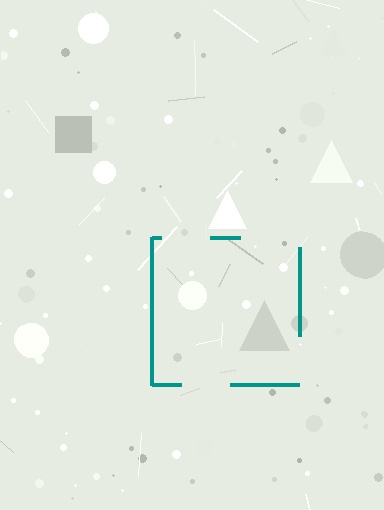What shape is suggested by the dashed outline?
The dashed outline suggests a square.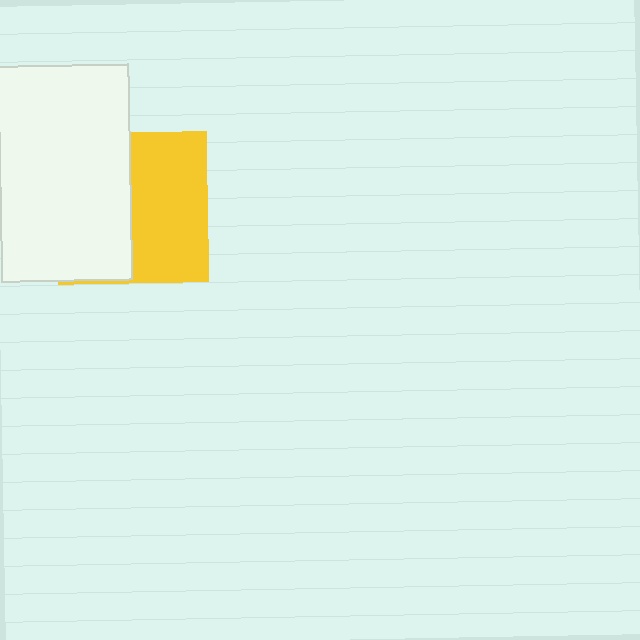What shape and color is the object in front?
The object in front is a white rectangle.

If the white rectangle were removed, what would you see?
You would see the complete yellow square.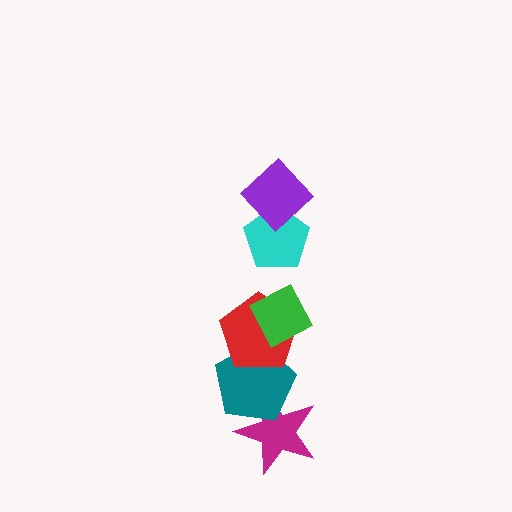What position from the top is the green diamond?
The green diamond is 3rd from the top.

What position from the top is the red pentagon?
The red pentagon is 4th from the top.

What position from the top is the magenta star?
The magenta star is 6th from the top.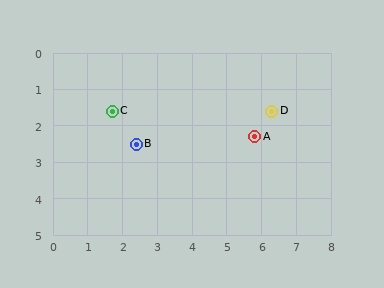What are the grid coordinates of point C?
Point C is at approximately (1.7, 1.6).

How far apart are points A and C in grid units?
Points A and C are about 4.2 grid units apart.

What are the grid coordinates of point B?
Point B is at approximately (2.4, 2.5).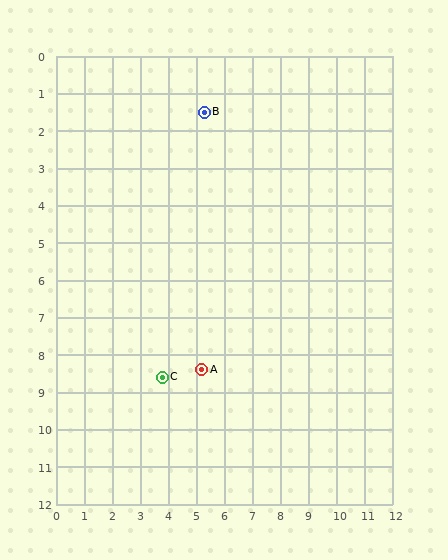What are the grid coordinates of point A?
Point A is at approximately (5.2, 8.4).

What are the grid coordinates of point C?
Point C is at approximately (3.8, 8.6).